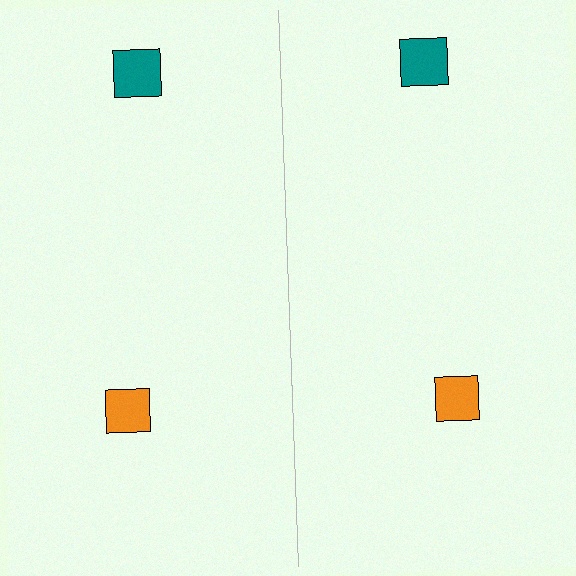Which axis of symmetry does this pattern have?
The pattern has a vertical axis of symmetry running through the center of the image.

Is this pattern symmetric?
Yes, this pattern has bilateral (reflection) symmetry.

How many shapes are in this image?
There are 4 shapes in this image.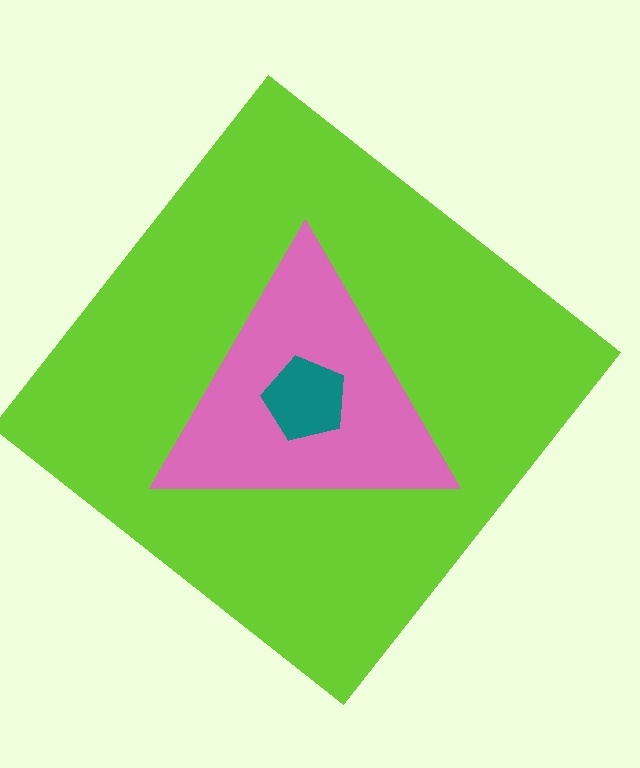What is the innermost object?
The teal pentagon.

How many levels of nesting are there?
3.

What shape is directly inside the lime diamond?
The pink triangle.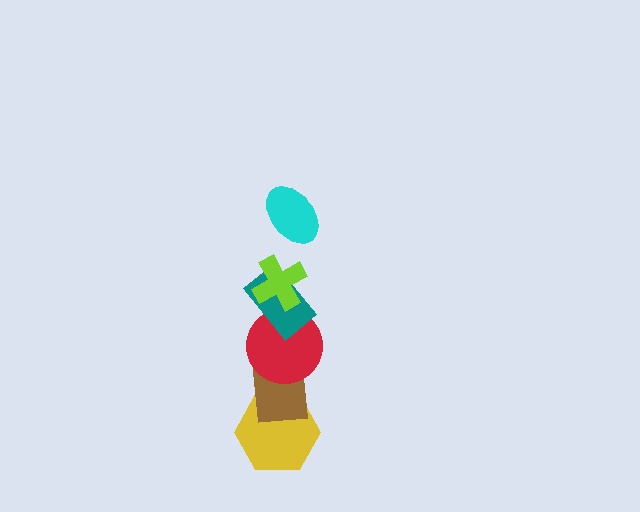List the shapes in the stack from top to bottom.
From top to bottom: the cyan ellipse, the lime cross, the teal rectangle, the red circle, the brown rectangle, the yellow hexagon.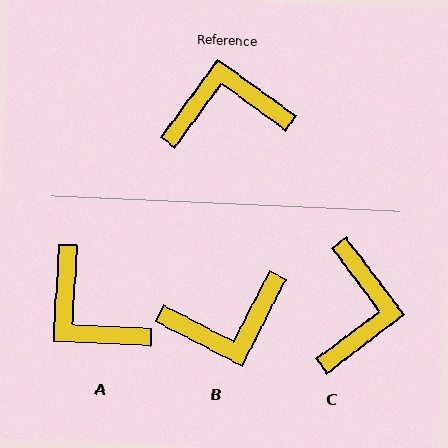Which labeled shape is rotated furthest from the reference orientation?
B, about 171 degrees away.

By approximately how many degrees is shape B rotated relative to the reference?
Approximately 171 degrees clockwise.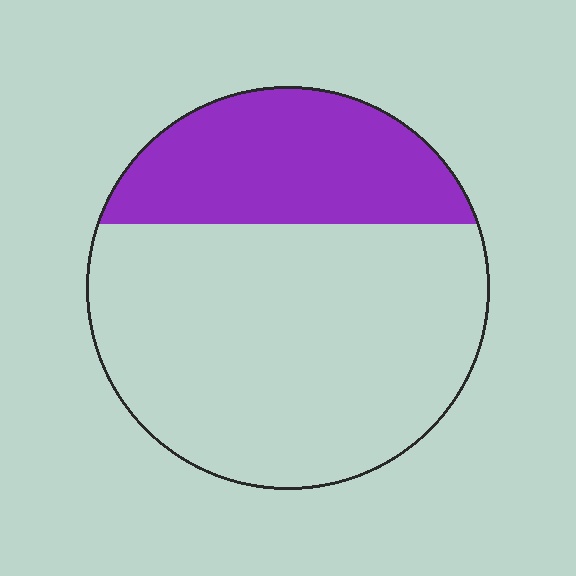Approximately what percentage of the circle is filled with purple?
Approximately 30%.